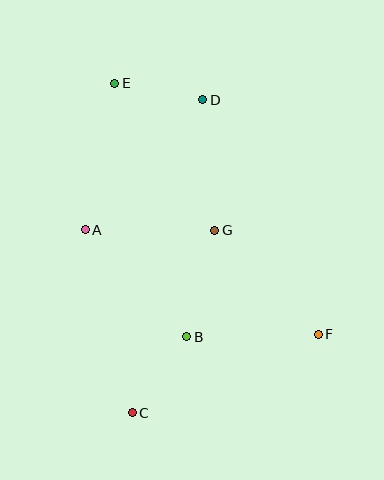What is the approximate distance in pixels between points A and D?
The distance between A and D is approximately 175 pixels.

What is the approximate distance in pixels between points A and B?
The distance between A and B is approximately 148 pixels.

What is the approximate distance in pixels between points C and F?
The distance between C and F is approximately 202 pixels.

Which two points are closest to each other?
Points D and E are closest to each other.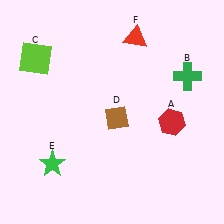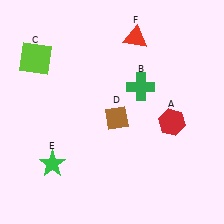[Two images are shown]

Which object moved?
The green cross (B) moved left.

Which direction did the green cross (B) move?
The green cross (B) moved left.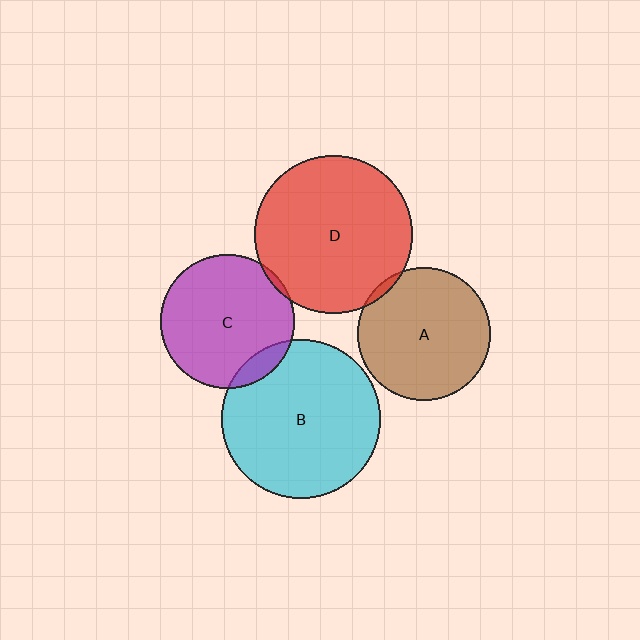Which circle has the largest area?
Circle B (cyan).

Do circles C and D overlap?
Yes.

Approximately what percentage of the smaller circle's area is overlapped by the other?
Approximately 5%.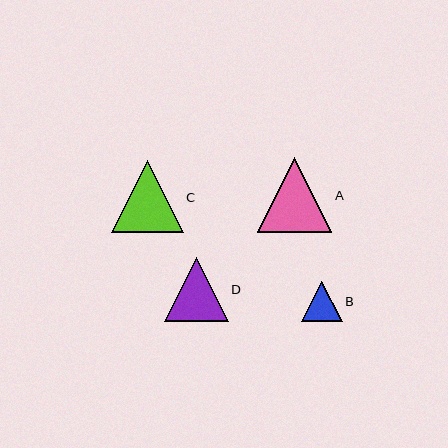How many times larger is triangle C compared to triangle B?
Triangle C is approximately 1.8 times the size of triangle B.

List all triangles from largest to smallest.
From largest to smallest: A, C, D, B.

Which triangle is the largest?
Triangle A is the largest with a size of approximately 75 pixels.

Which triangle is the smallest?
Triangle B is the smallest with a size of approximately 41 pixels.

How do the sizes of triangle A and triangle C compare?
Triangle A and triangle C are approximately the same size.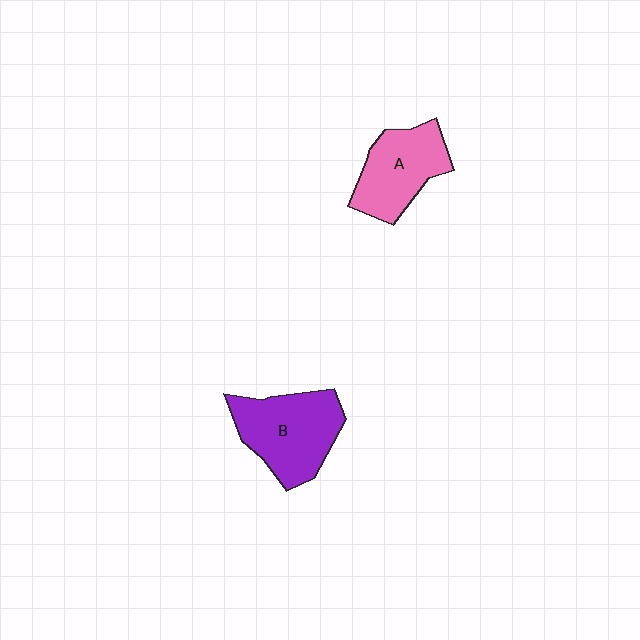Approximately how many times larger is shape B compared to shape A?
Approximately 1.2 times.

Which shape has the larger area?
Shape B (purple).